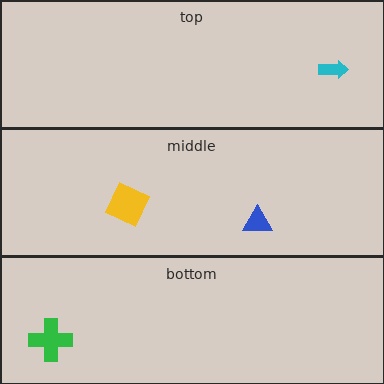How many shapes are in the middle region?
2.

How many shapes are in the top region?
1.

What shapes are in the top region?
The cyan arrow.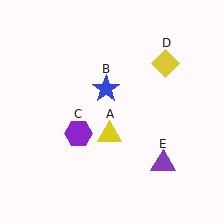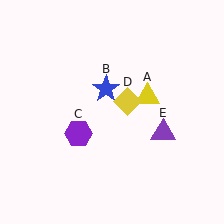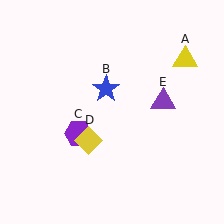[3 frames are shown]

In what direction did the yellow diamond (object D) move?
The yellow diamond (object D) moved down and to the left.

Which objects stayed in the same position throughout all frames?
Blue star (object B) and purple hexagon (object C) remained stationary.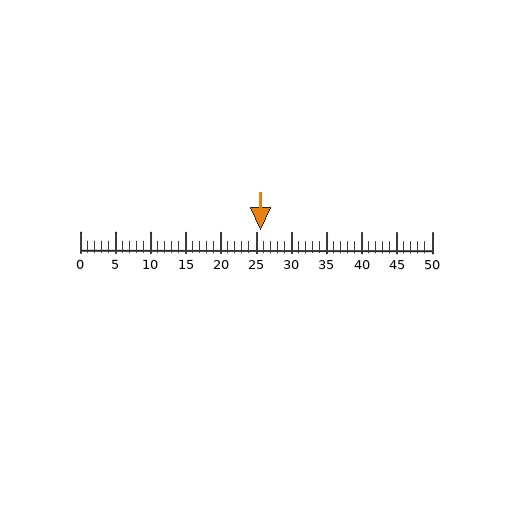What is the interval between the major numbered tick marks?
The major tick marks are spaced 5 units apart.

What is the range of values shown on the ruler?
The ruler shows values from 0 to 50.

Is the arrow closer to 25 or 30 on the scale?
The arrow is closer to 25.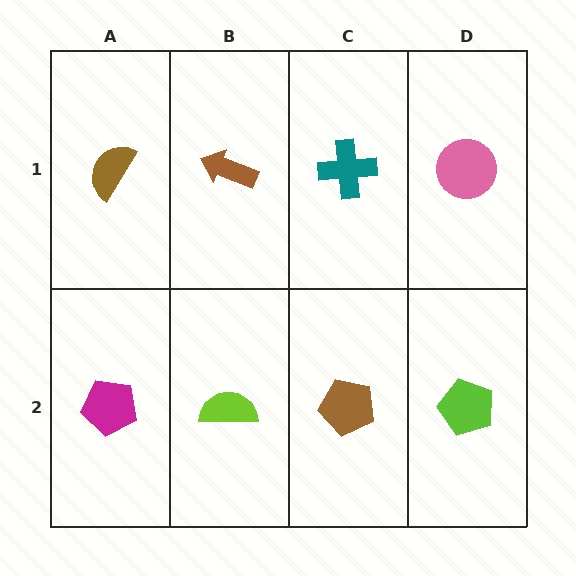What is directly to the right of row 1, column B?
A teal cross.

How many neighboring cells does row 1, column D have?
2.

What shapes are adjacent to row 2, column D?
A pink circle (row 1, column D), a brown pentagon (row 2, column C).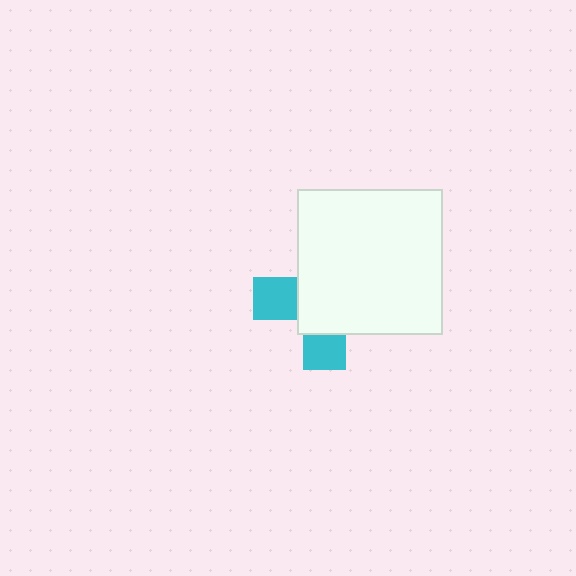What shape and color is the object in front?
The object in front is a white square.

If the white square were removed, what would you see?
You would see the complete cyan cross.